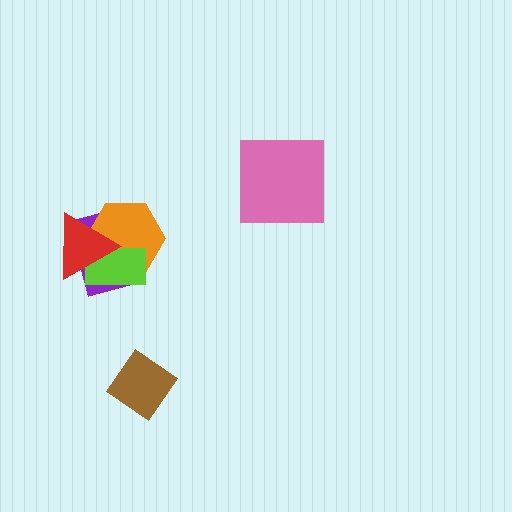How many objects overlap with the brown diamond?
0 objects overlap with the brown diamond.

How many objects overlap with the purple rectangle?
3 objects overlap with the purple rectangle.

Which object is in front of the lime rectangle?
The red triangle is in front of the lime rectangle.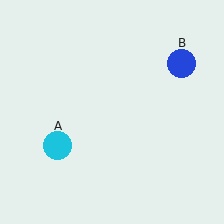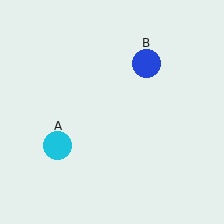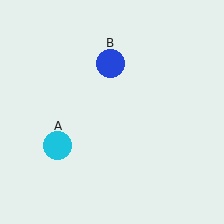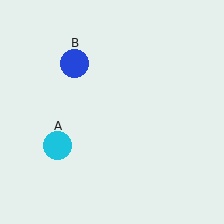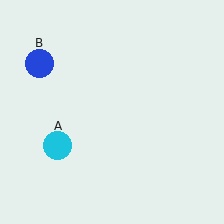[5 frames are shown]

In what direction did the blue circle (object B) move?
The blue circle (object B) moved left.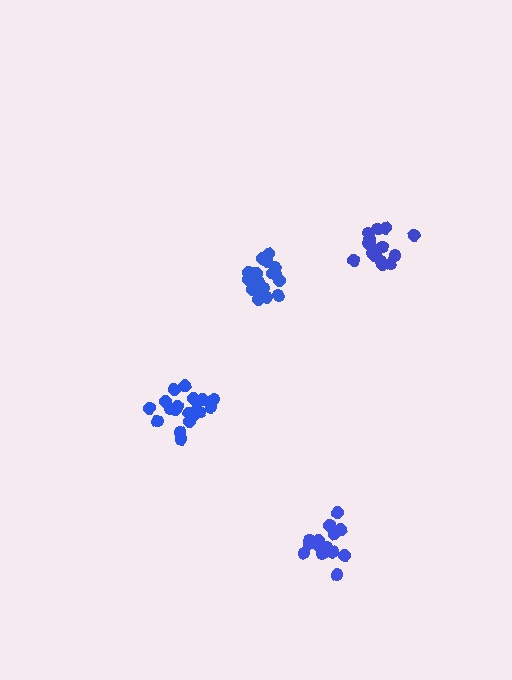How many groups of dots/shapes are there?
There are 4 groups.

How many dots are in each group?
Group 1: 18 dots, Group 2: 19 dots, Group 3: 19 dots, Group 4: 16 dots (72 total).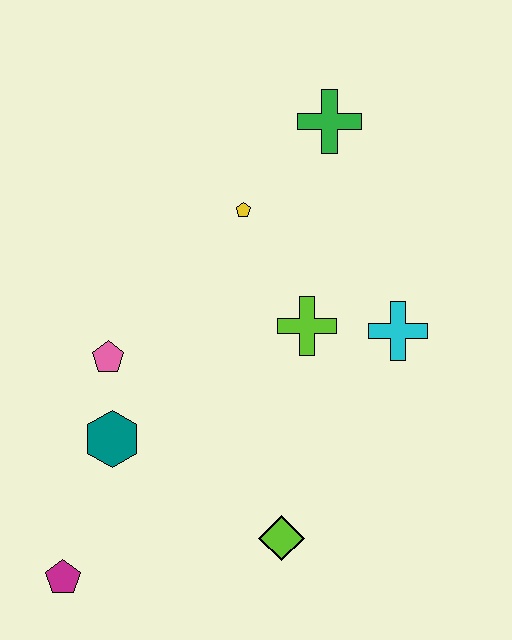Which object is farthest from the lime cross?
The magenta pentagon is farthest from the lime cross.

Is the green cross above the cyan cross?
Yes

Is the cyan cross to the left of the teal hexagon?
No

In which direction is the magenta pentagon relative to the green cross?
The magenta pentagon is below the green cross.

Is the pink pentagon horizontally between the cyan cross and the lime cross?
No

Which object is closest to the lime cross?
The cyan cross is closest to the lime cross.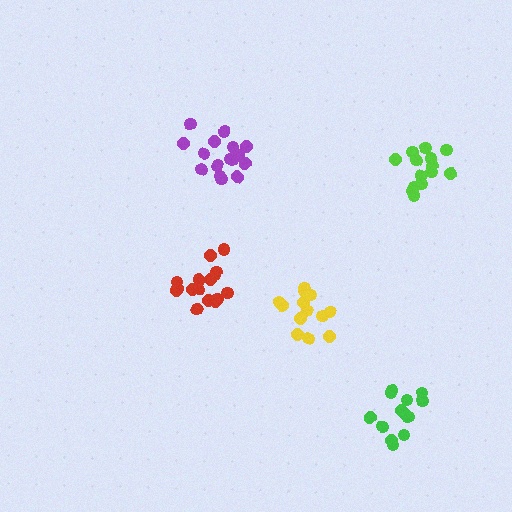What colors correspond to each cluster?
The clusters are colored: red, yellow, lime, purple, green.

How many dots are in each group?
Group 1: 16 dots, Group 2: 14 dots, Group 3: 14 dots, Group 4: 17 dots, Group 5: 13 dots (74 total).